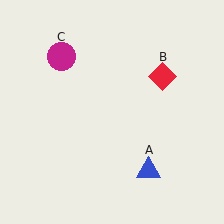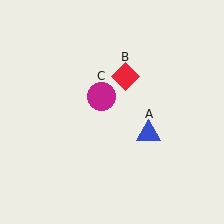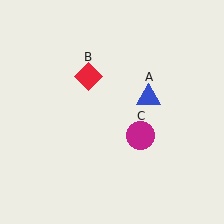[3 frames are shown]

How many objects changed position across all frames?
3 objects changed position: blue triangle (object A), red diamond (object B), magenta circle (object C).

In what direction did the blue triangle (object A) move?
The blue triangle (object A) moved up.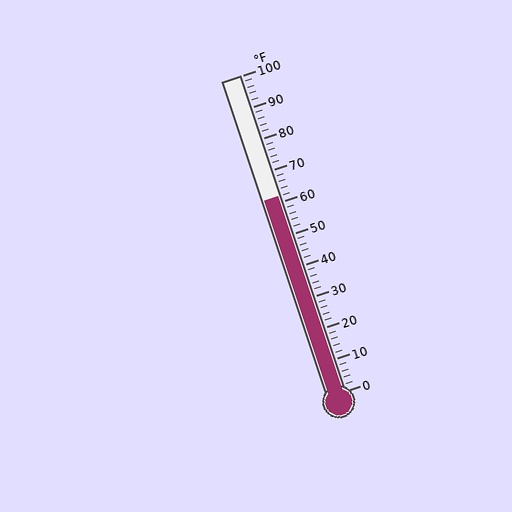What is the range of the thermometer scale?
The thermometer scale ranges from 0°F to 100°F.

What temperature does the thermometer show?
The thermometer shows approximately 62°F.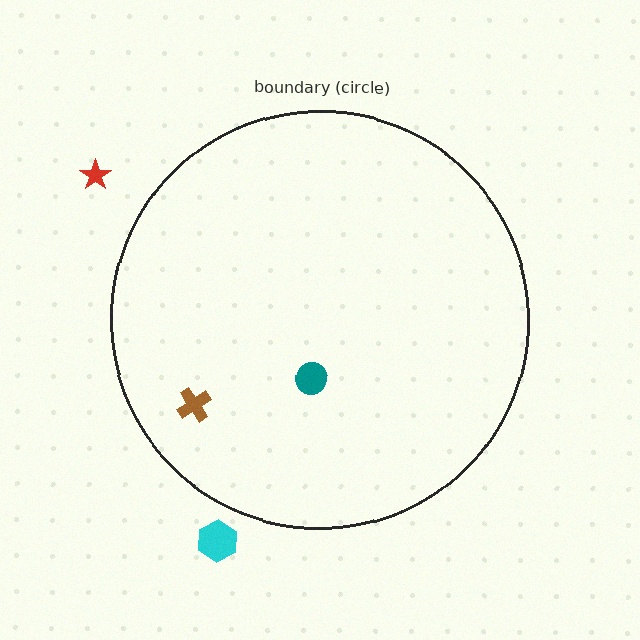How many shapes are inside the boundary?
2 inside, 2 outside.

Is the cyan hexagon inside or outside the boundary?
Outside.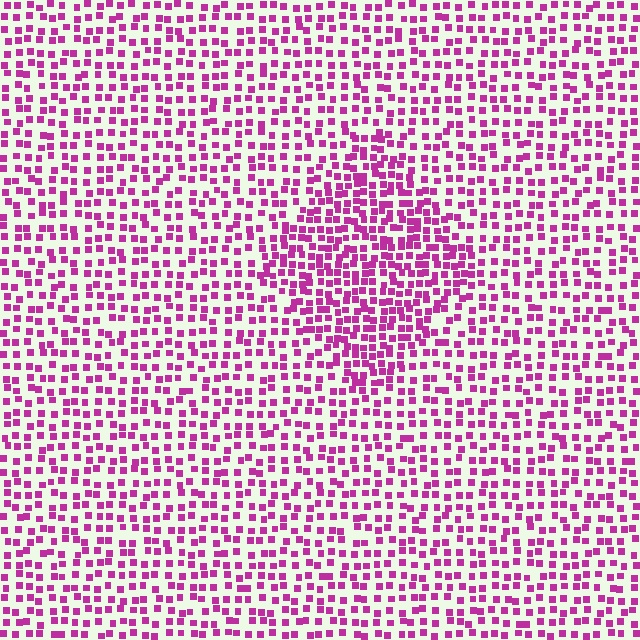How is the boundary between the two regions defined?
The boundary is defined by a change in element density (approximately 1.7x ratio). All elements are the same color, size, and shape.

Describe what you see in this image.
The image contains small magenta elements arranged at two different densities. A diamond-shaped region is visible where the elements are more densely packed than the surrounding area.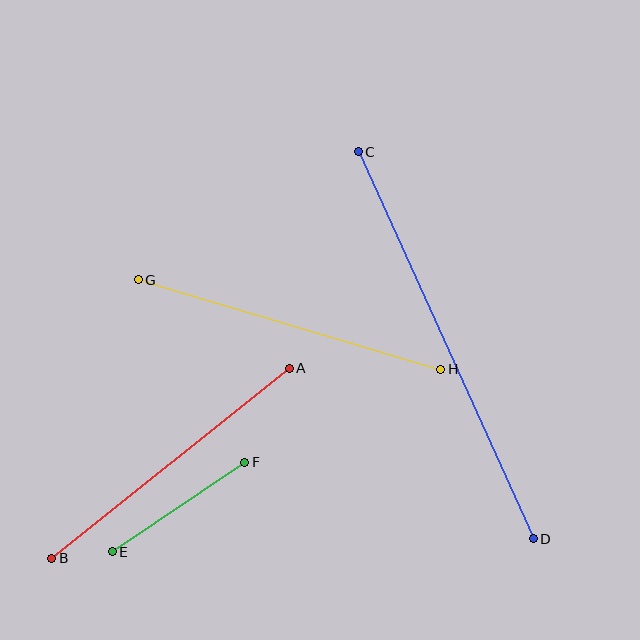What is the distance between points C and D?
The distance is approximately 425 pixels.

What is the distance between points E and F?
The distance is approximately 160 pixels.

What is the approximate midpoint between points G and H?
The midpoint is at approximately (290, 325) pixels.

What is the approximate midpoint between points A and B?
The midpoint is at approximately (170, 463) pixels.